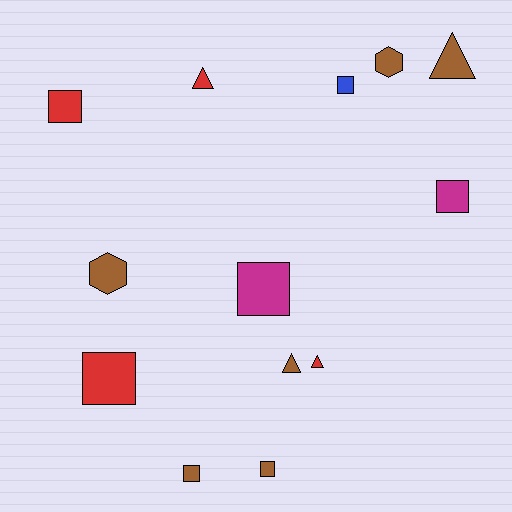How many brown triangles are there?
There are 2 brown triangles.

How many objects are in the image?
There are 13 objects.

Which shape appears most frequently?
Square, with 7 objects.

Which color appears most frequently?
Brown, with 6 objects.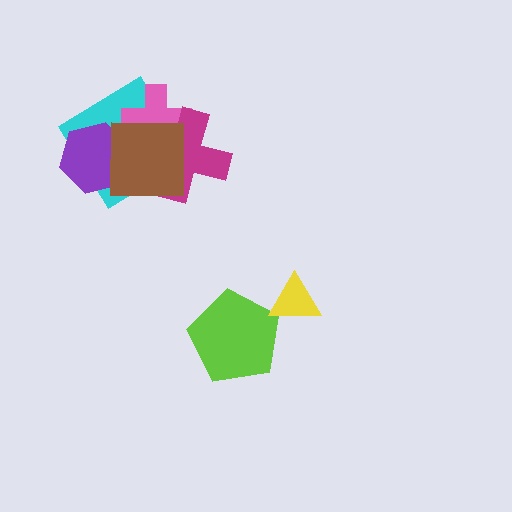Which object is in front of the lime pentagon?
The yellow triangle is in front of the lime pentagon.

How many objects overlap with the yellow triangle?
1 object overlaps with the yellow triangle.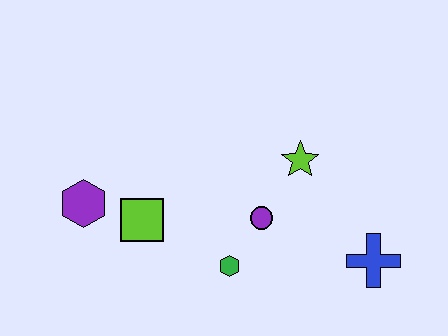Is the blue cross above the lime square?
No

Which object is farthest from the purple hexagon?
The blue cross is farthest from the purple hexagon.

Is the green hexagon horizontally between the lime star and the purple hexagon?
Yes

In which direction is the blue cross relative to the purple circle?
The blue cross is to the right of the purple circle.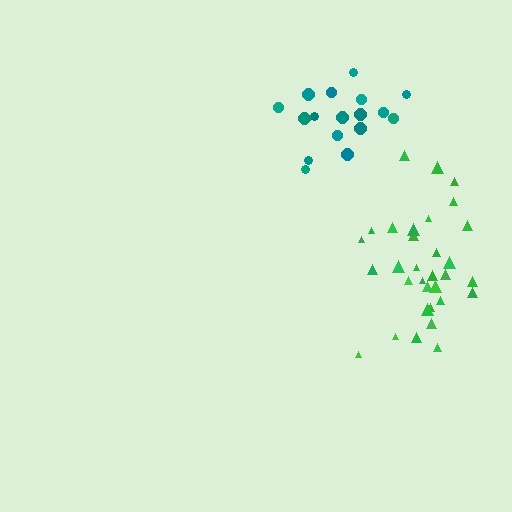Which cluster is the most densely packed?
Green.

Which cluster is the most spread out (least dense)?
Teal.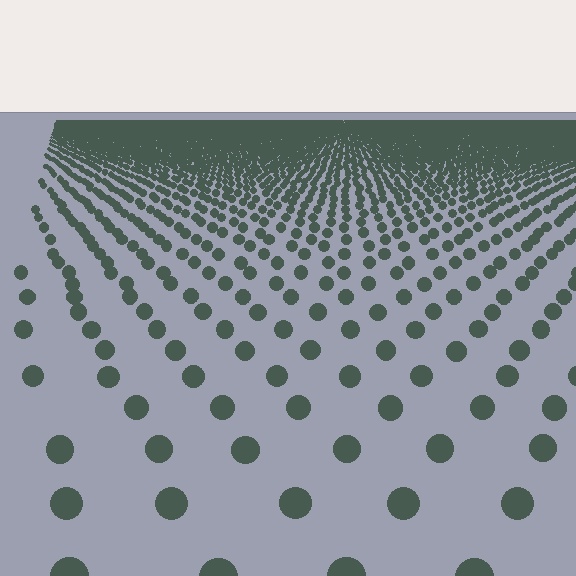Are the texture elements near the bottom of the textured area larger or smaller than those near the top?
Larger. Near the bottom, elements are closer to the viewer and appear at a bigger on-screen size.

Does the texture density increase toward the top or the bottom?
Density increases toward the top.